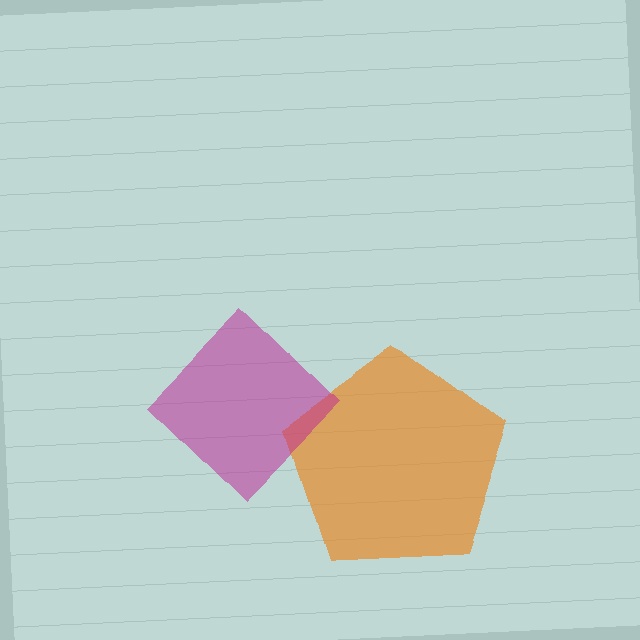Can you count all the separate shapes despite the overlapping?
Yes, there are 2 separate shapes.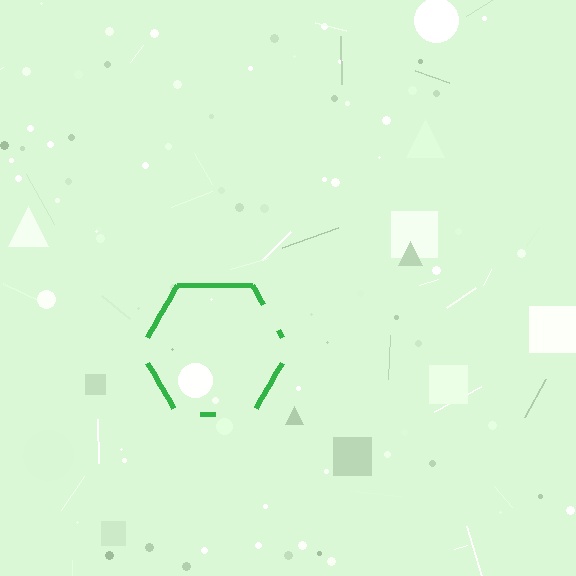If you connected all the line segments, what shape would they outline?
They would outline a hexagon.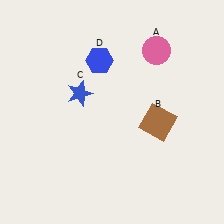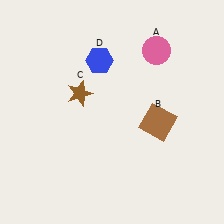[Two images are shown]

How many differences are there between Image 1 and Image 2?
There is 1 difference between the two images.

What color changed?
The star (C) changed from blue in Image 1 to brown in Image 2.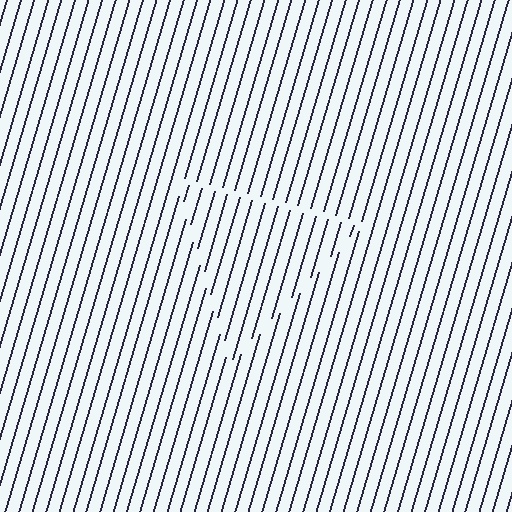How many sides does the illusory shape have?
3 sides — the line-ends trace a triangle.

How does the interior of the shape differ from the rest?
The interior of the shape contains the same grating, shifted by half a period — the contour is defined by the phase discontinuity where line-ends from the inner and outer gratings abut.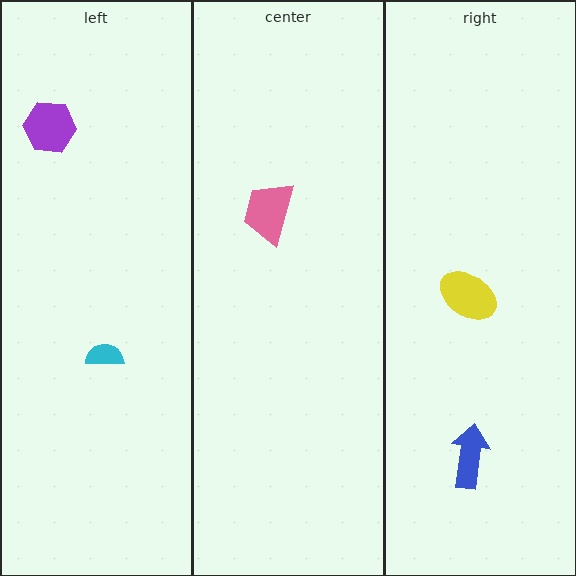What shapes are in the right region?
The yellow ellipse, the blue arrow.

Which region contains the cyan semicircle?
The left region.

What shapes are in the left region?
The purple hexagon, the cyan semicircle.